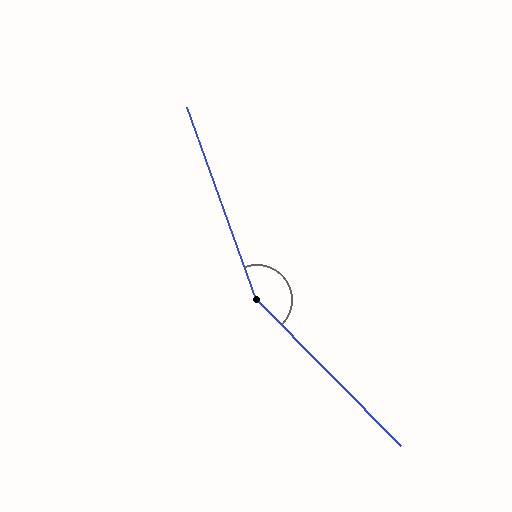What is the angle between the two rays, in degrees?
Approximately 155 degrees.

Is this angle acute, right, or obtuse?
It is obtuse.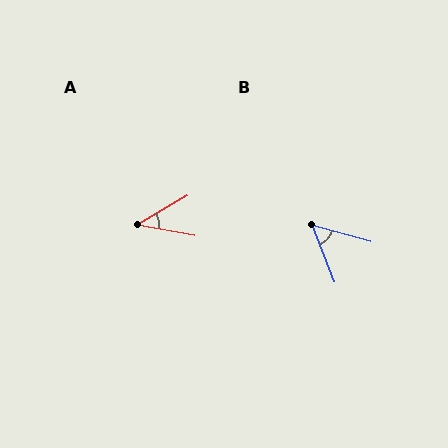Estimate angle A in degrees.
Approximately 41 degrees.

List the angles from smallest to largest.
A (41°), B (53°).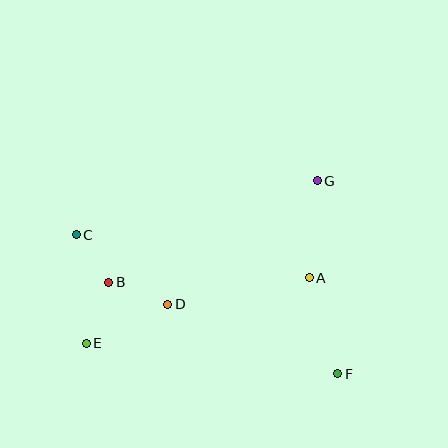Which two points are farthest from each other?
Points C and F are farthest from each other.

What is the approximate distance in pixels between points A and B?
The distance between A and B is approximately 200 pixels.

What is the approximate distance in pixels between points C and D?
The distance between C and D is approximately 115 pixels.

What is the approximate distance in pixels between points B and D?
The distance between B and D is approximately 63 pixels.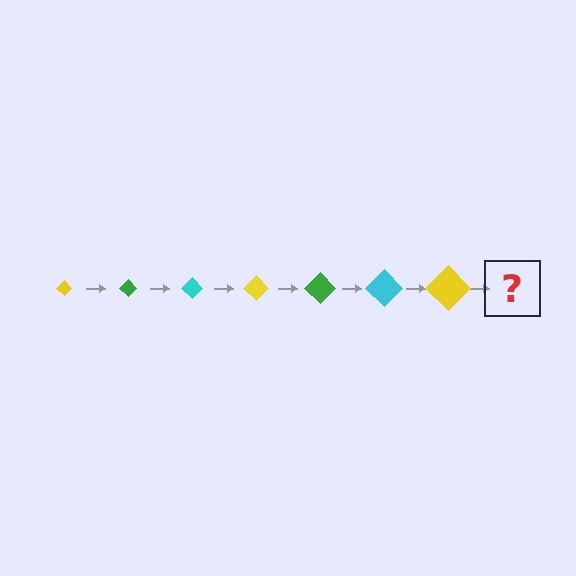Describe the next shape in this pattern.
It should be a green diamond, larger than the previous one.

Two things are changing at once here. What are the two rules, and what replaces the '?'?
The two rules are that the diamond grows larger each step and the color cycles through yellow, green, and cyan. The '?' should be a green diamond, larger than the previous one.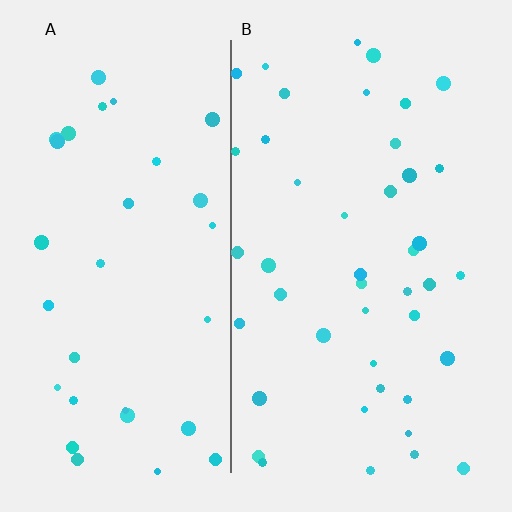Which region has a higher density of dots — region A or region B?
B (the right).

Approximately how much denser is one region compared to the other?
Approximately 1.3× — region B over region A.